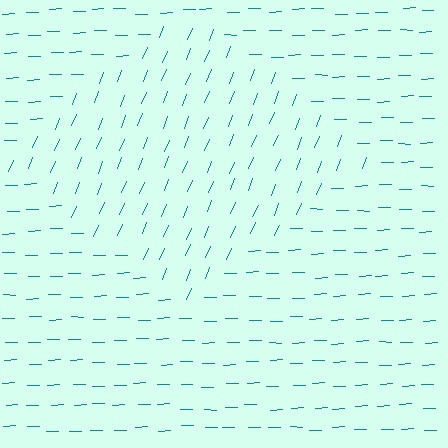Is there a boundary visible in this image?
Yes, there is a texture boundary formed by a change in line orientation.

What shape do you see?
I see a diamond.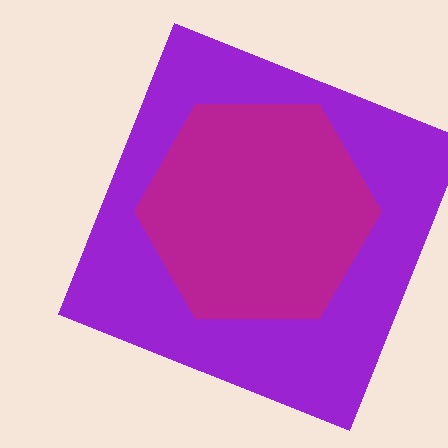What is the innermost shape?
The magenta hexagon.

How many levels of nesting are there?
2.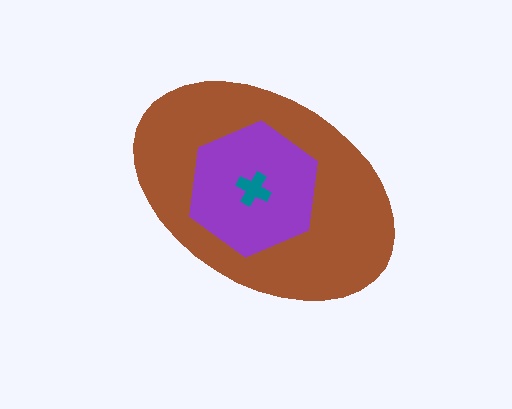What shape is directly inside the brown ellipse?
The purple hexagon.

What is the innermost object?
The teal cross.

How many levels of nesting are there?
3.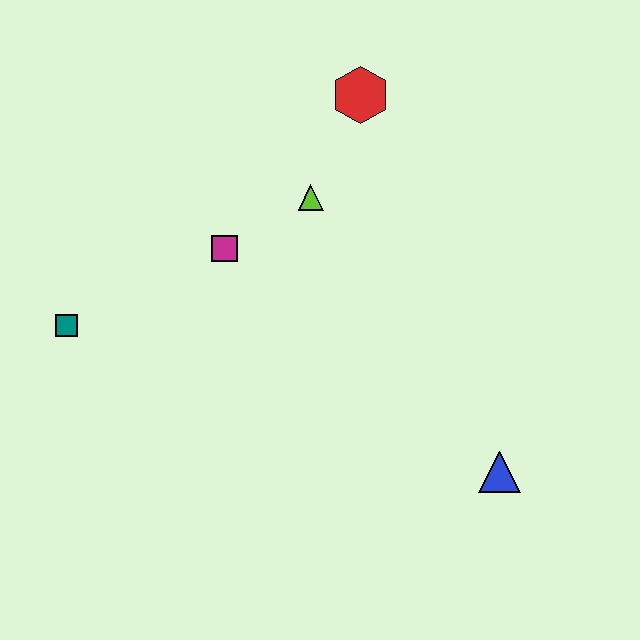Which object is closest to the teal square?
The magenta square is closest to the teal square.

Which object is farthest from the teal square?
The blue triangle is farthest from the teal square.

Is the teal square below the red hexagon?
Yes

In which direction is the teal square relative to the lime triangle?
The teal square is to the left of the lime triangle.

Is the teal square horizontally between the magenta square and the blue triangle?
No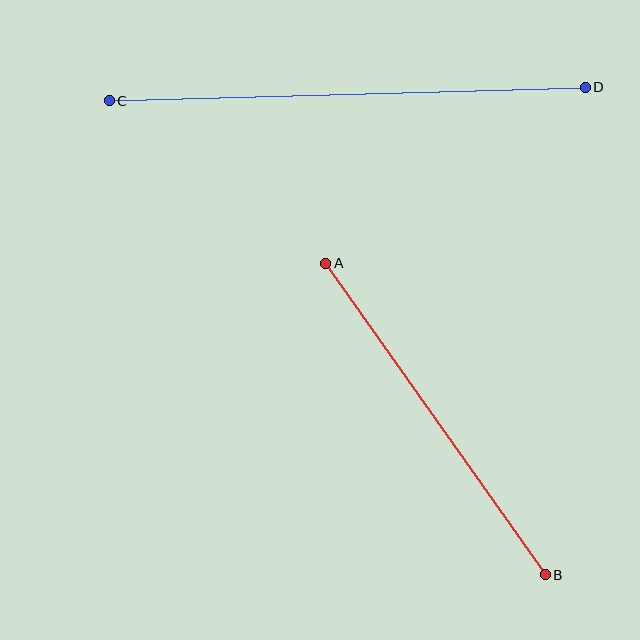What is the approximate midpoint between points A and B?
The midpoint is at approximately (436, 419) pixels.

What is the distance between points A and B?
The distance is approximately 381 pixels.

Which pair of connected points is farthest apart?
Points C and D are farthest apart.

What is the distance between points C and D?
The distance is approximately 476 pixels.